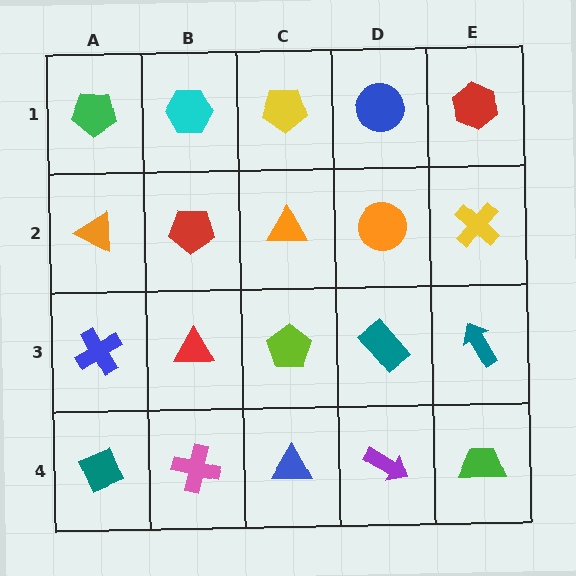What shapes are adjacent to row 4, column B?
A red triangle (row 3, column B), a teal diamond (row 4, column A), a blue triangle (row 4, column C).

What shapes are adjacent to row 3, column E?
A yellow cross (row 2, column E), a green trapezoid (row 4, column E), a teal rectangle (row 3, column D).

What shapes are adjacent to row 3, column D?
An orange circle (row 2, column D), a purple arrow (row 4, column D), a lime pentagon (row 3, column C), a teal arrow (row 3, column E).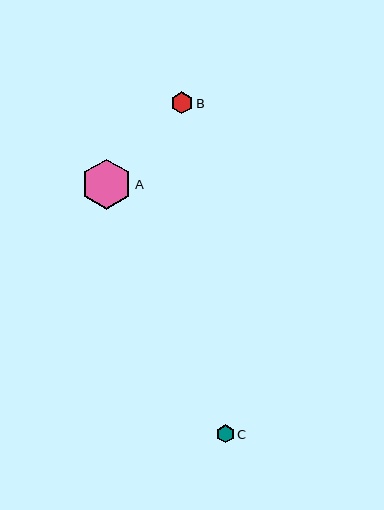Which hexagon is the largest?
Hexagon A is the largest with a size of approximately 50 pixels.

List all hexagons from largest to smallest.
From largest to smallest: A, B, C.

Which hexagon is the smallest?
Hexagon C is the smallest with a size of approximately 18 pixels.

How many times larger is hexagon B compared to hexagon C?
Hexagon B is approximately 1.2 times the size of hexagon C.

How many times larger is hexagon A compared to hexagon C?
Hexagon A is approximately 2.8 times the size of hexagon C.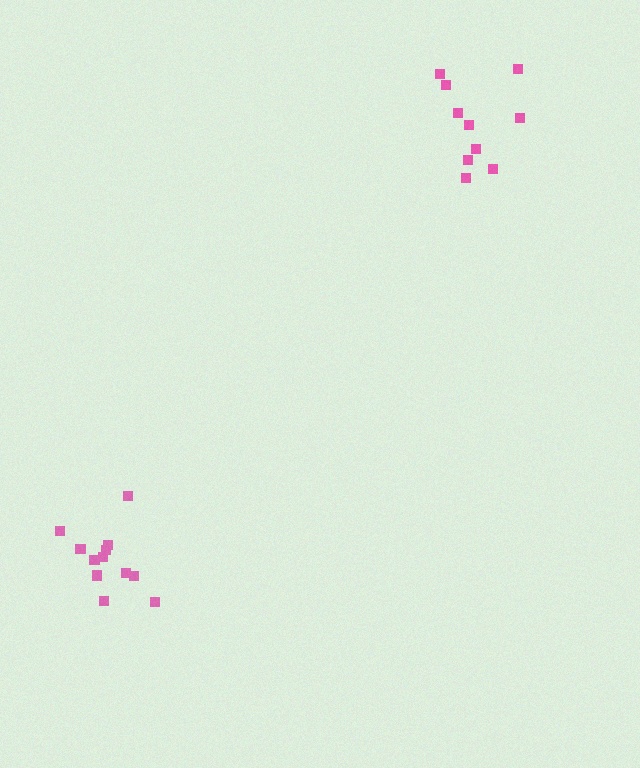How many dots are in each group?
Group 1: 12 dots, Group 2: 10 dots (22 total).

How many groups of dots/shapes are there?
There are 2 groups.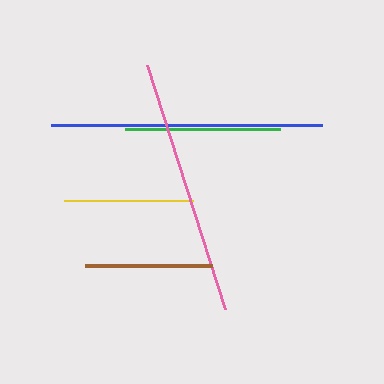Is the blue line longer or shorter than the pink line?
The blue line is longer than the pink line.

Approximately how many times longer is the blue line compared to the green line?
The blue line is approximately 1.7 times the length of the green line.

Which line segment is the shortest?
The brown line is the shortest at approximately 127 pixels.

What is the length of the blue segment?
The blue segment is approximately 271 pixels long.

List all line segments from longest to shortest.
From longest to shortest: blue, pink, green, yellow, brown.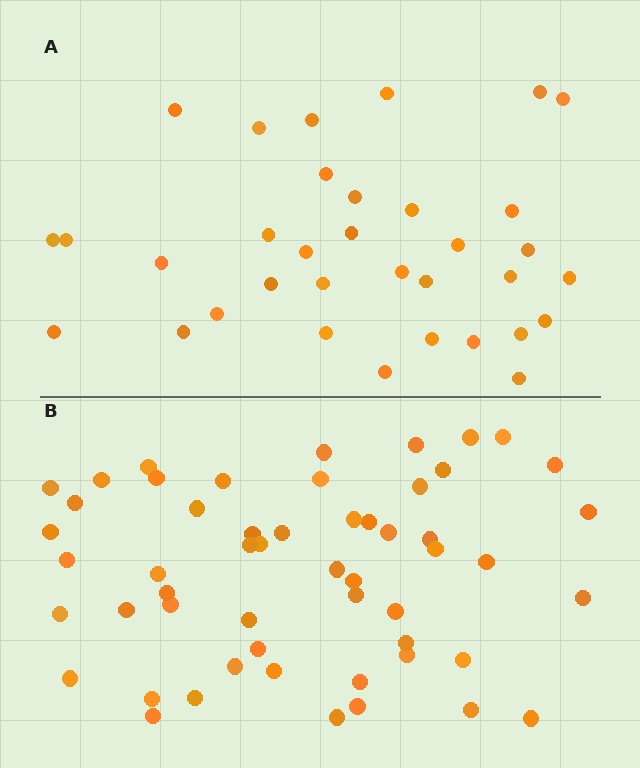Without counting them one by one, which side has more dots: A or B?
Region B (the bottom region) has more dots.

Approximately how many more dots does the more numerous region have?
Region B has approximately 20 more dots than region A.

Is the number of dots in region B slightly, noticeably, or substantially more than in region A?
Region B has substantially more. The ratio is roughly 1.6 to 1.